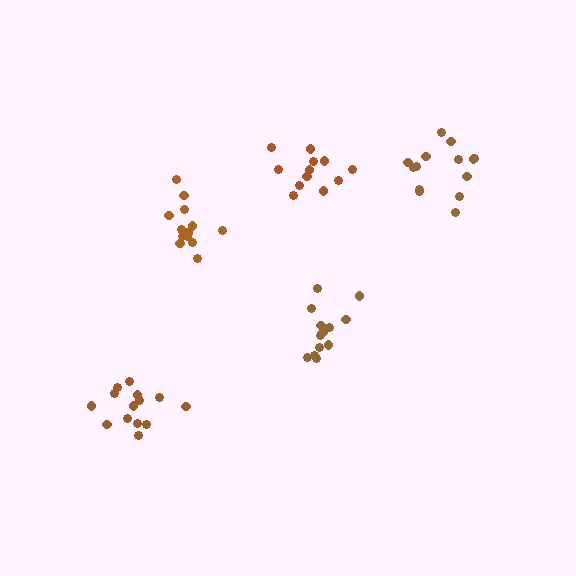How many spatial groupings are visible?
There are 5 spatial groupings.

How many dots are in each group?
Group 1: 13 dots, Group 2: 14 dots, Group 3: 12 dots, Group 4: 13 dots, Group 5: 14 dots (66 total).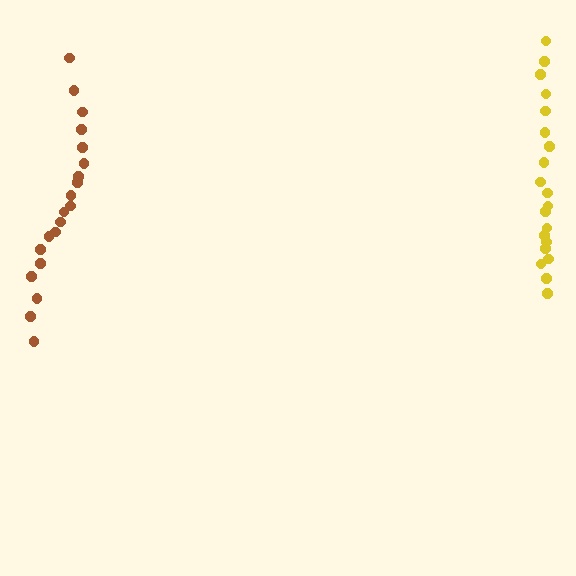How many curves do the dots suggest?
There are 2 distinct paths.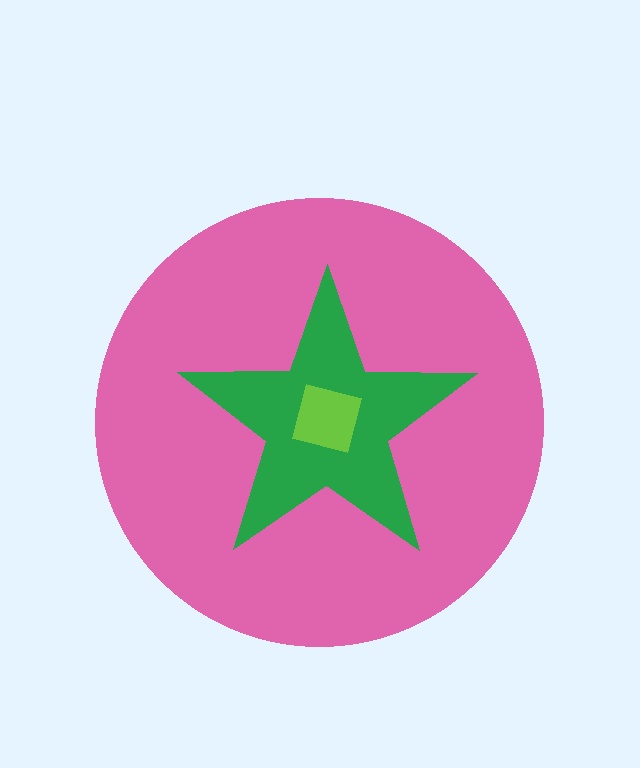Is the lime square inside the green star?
Yes.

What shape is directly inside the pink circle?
The green star.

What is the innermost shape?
The lime square.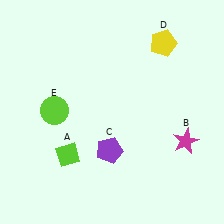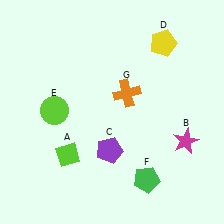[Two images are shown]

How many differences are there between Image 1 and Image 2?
There are 2 differences between the two images.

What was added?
A green pentagon (F), an orange cross (G) were added in Image 2.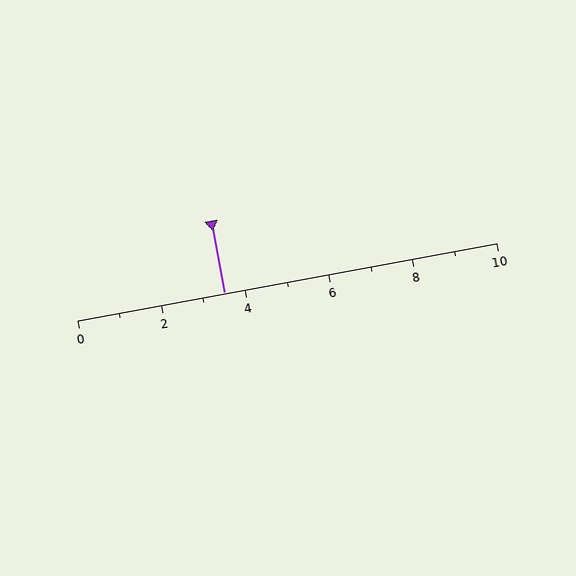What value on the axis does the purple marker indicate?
The marker indicates approximately 3.5.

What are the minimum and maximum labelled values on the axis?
The axis runs from 0 to 10.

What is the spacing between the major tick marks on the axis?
The major ticks are spaced 2 apart.